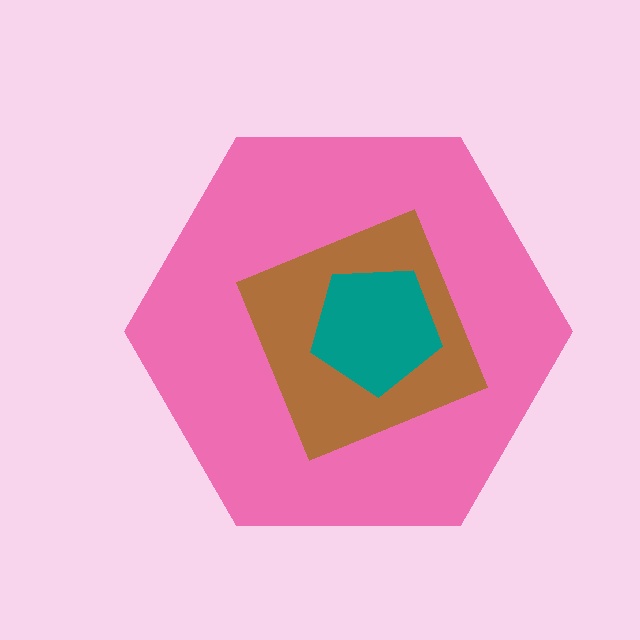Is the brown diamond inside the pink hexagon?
Yes.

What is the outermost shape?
The pink hexagon.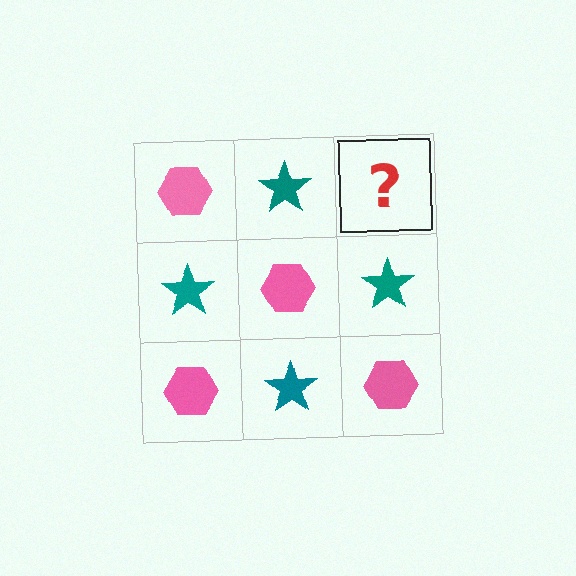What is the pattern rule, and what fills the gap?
The rule is that it alternates pink hexagon and teal star in a checkerboard pattern. The gap should be filled with a pink hexagon.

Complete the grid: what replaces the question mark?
The question mark should be replaced with a pink hexagon.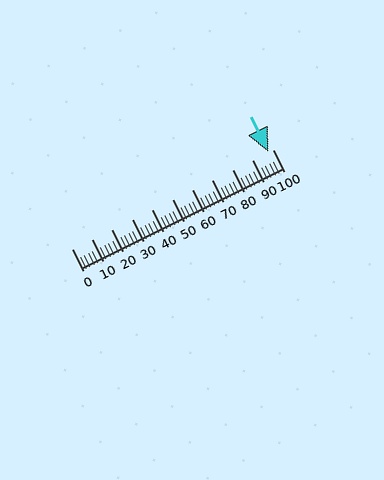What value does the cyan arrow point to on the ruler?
The cyan arrow points to approximately 98.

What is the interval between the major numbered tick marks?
The major tick marks are spaced 10 units apart.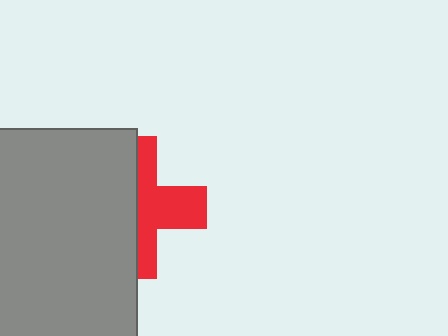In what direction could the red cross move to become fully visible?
The red cross could move right. That would shift it out from behind the gray rectangle entirely.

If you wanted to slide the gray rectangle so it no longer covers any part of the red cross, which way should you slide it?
Slide it left — that is the most direct way to separate the two shapes.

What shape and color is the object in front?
The object in front is a gray rectangle.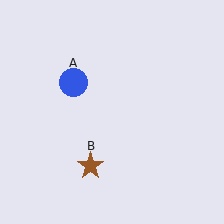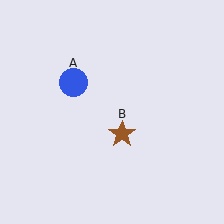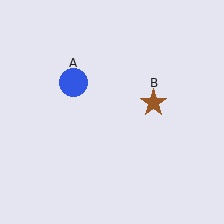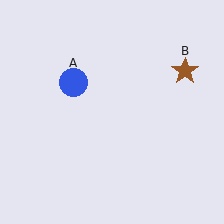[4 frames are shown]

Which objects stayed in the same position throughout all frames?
Blue circle (object A) remained stationary.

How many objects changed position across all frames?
1 object changed position: brown star (object B).